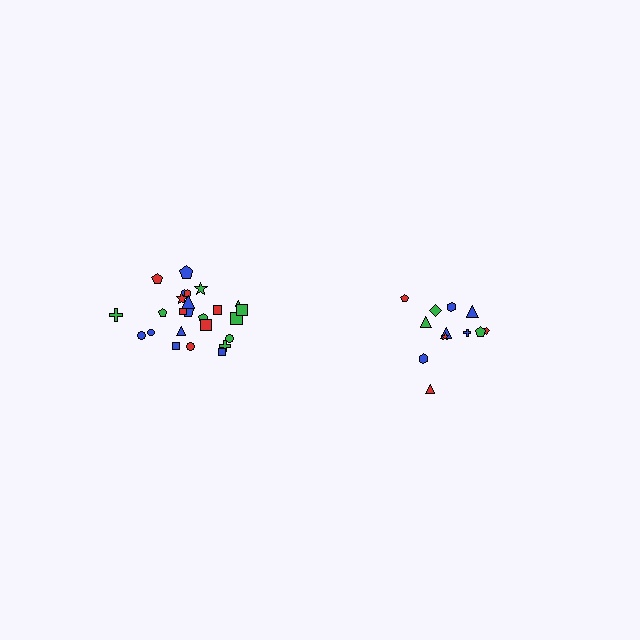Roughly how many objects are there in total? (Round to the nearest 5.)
Roughly 35 objects in total.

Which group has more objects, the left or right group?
The left group.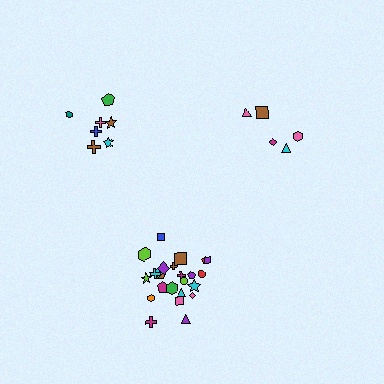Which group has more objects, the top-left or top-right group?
The top-left group.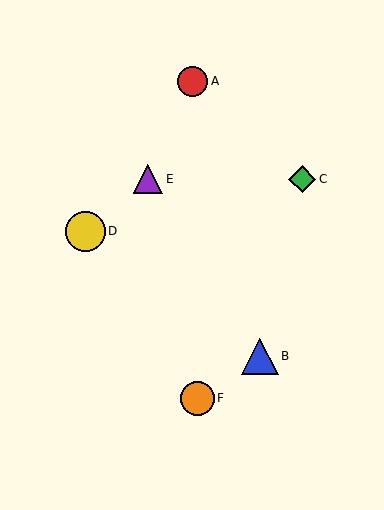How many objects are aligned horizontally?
2 objects (C, E) are aligned horizontally.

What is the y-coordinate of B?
Object B is at y≈356.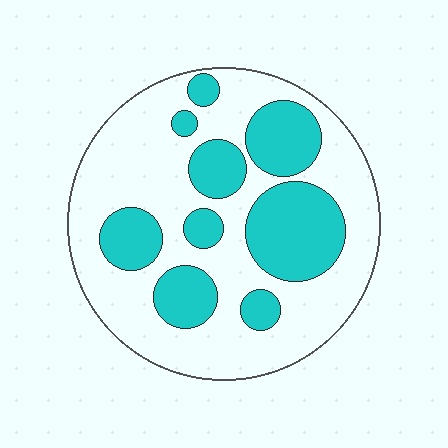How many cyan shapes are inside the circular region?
9.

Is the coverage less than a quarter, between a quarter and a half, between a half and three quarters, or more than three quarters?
Between a quarter and a half.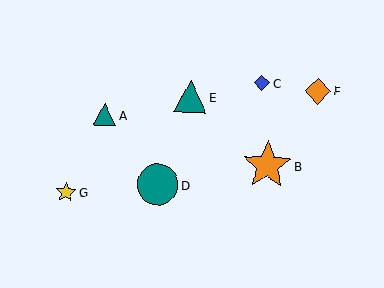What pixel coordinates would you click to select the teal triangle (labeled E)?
Click at (190, 97) to select the teal triangle E.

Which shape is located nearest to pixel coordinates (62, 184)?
The yellow star (labeled G) at (66, 192) is nearest to that location.